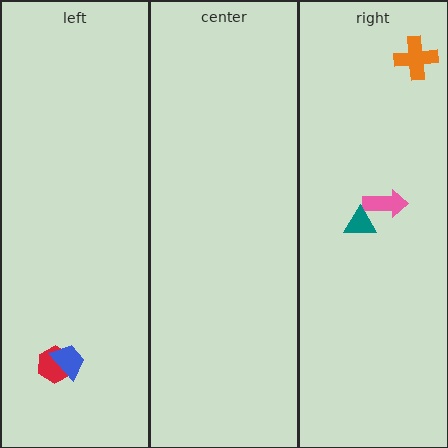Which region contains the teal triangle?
The right region.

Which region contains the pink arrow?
The right region.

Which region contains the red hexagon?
The left region.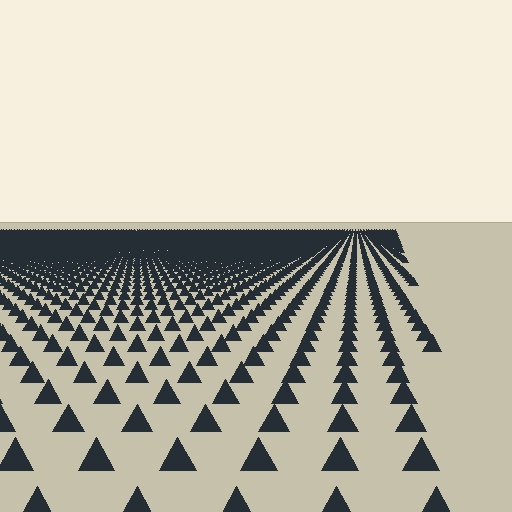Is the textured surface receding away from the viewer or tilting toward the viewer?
The surface is receding away from the viewer. Texture elements get smaller and denser toward the top.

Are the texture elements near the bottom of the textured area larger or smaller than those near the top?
Larger. Near the bottom, elements are closer to the viewer and appear at a bigger on-screen size.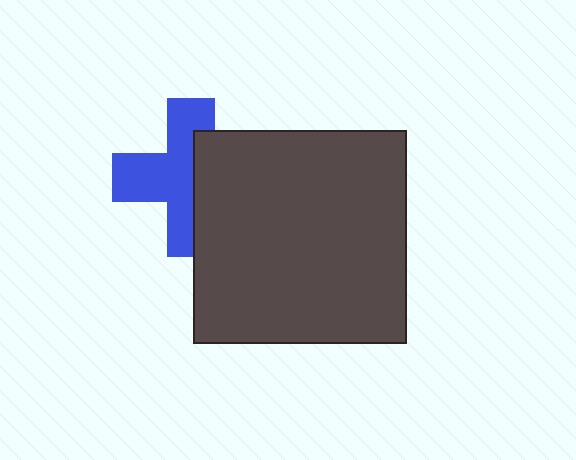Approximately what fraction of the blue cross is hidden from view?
Roughly 42% of the blue cross is hidden behind the dark gray square.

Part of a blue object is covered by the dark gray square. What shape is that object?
It is a cross.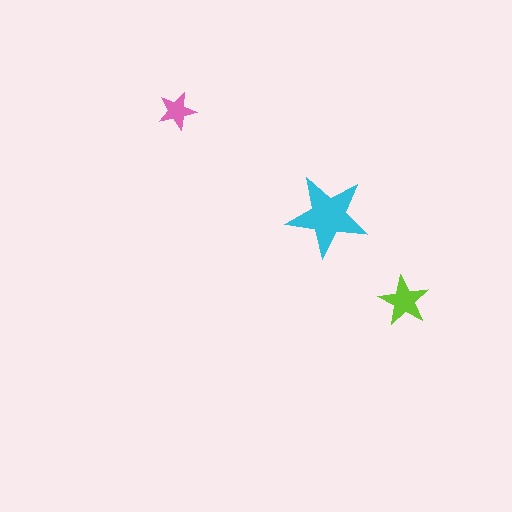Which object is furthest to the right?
The lime star is rightmost.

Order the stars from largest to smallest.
the cyan one, the lime one, the pink one.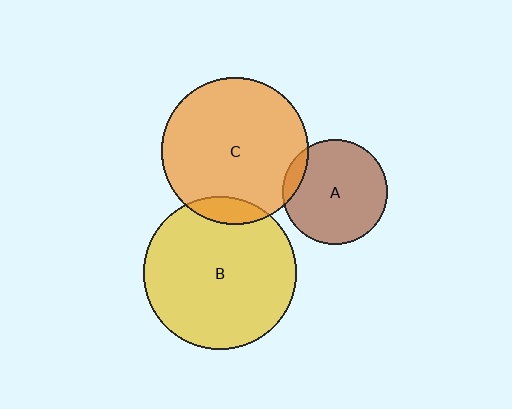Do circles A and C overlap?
Yes.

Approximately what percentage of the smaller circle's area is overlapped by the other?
Approximately 10%.